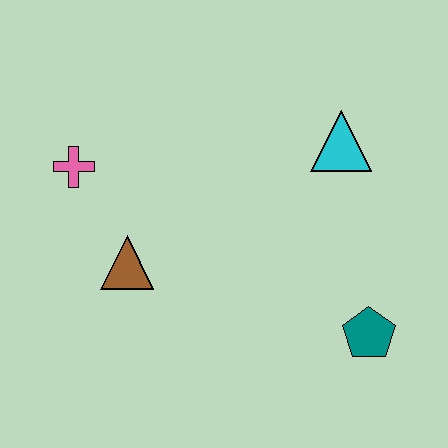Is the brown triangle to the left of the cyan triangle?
Yes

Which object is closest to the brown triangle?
The pink cross is closest to the brown triangle.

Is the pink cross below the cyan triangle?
Yes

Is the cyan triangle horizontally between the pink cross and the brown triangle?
No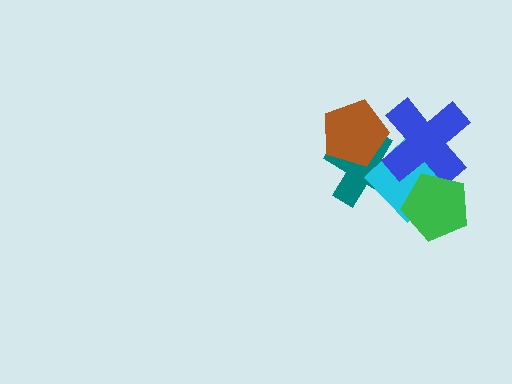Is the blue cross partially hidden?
Yes, it is partially covered by another shape.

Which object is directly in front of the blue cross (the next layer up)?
The brown pentagon is directly in front of the blue cross.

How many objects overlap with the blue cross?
4 objects overlap with the blue cross.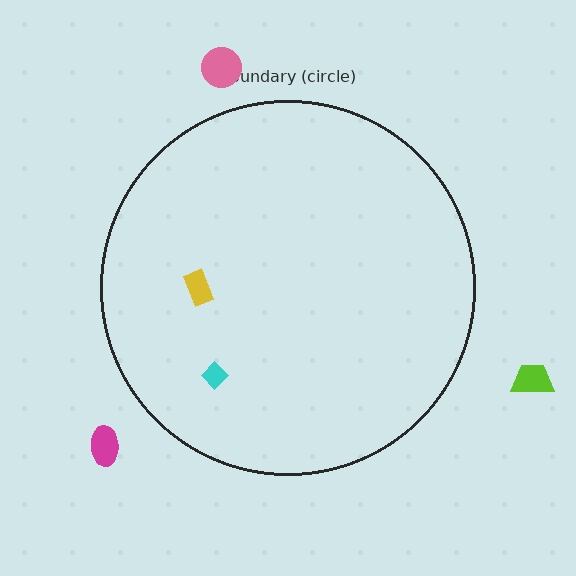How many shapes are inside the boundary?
2 inside, 3 outside.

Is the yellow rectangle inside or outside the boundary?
Inside.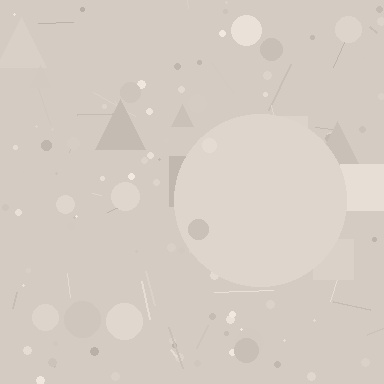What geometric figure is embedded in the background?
A circle is embedded in the background.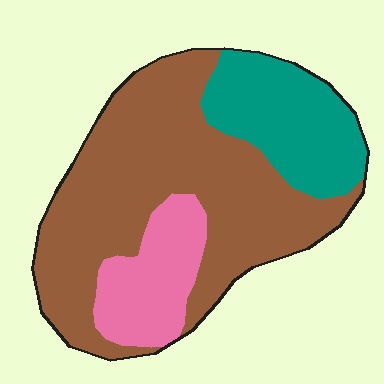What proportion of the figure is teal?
Teal takes up about one fifth (1/5) of the figure.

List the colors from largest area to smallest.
From largest to smallest: brown, teal, pink.